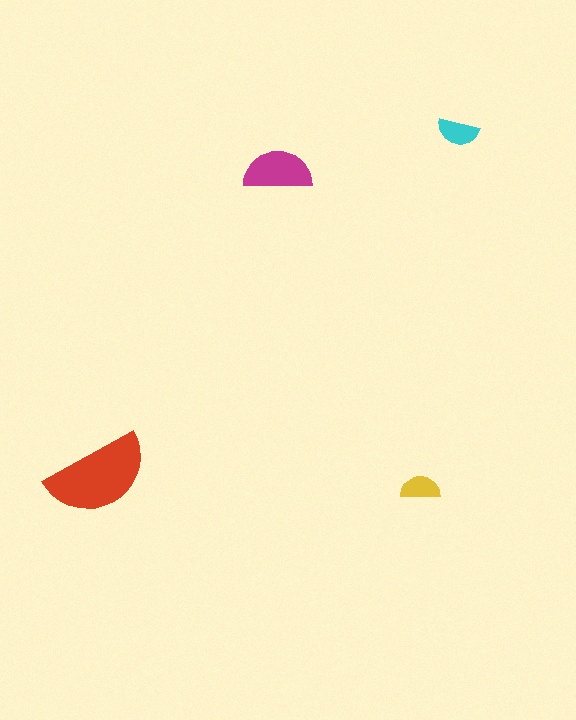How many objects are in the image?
There are 4 objects in the image.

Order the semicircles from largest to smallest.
the red one, the magenta one, the cyan one, the yellow one.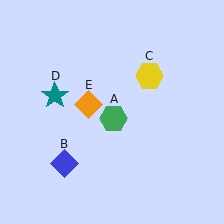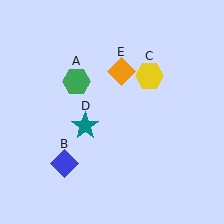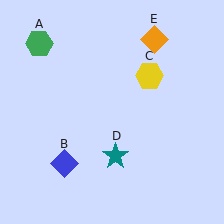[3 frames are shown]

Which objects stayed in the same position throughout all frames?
Blue diamond (object B) and yellow hexagon (object C) remained stationary.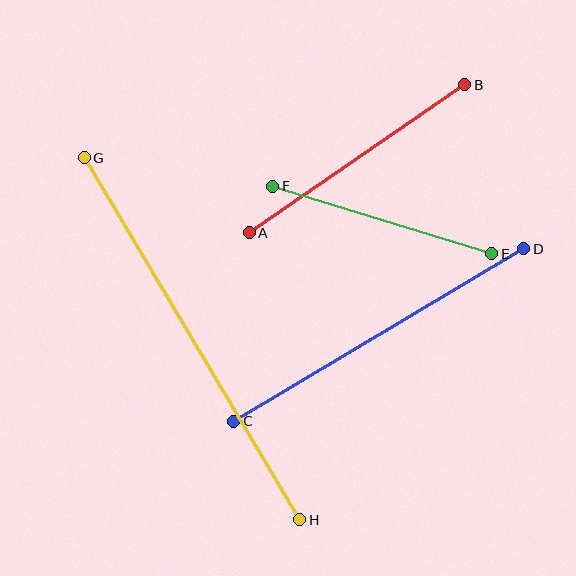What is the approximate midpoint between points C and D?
The midpoint is at approximately (379, 335) pixels.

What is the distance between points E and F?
The distance is approximately 229 pixels.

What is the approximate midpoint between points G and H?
The midpoint is at approximately (192, 339) pixels.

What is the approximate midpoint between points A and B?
The midpoint is at approximately (357, 159) pixels.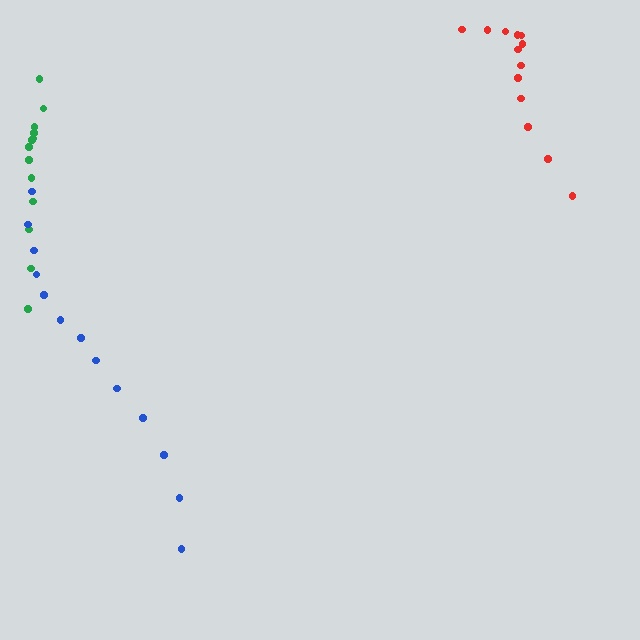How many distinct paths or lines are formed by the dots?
There are 3 distinct paths.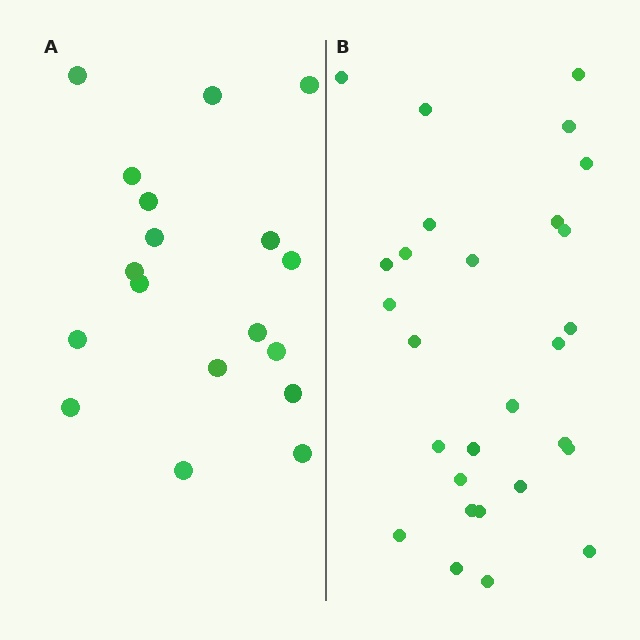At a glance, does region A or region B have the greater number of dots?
Region B (the right region) has more dots.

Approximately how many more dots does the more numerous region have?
Region B has roughly 10 or so more dots than region A.